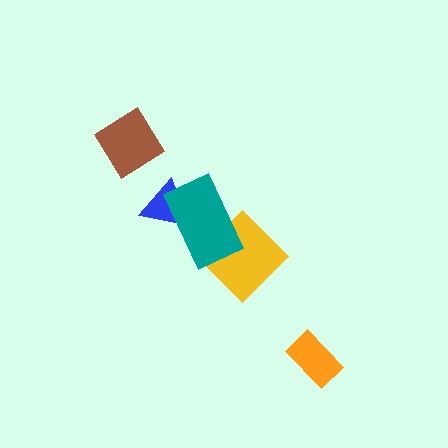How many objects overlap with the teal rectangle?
2 objects overlap with the teal rectangle.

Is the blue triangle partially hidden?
Yes, it is partially covered by another shape.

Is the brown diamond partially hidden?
No, no other shape covers it.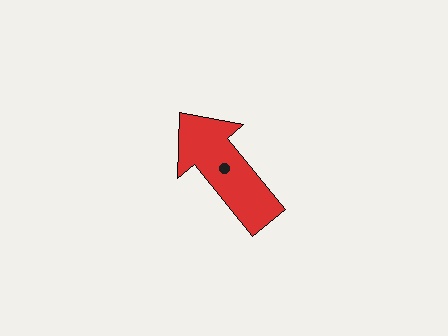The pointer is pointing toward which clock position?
Roughly 11 o'clock.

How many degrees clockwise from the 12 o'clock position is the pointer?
Approximately 321 degrees.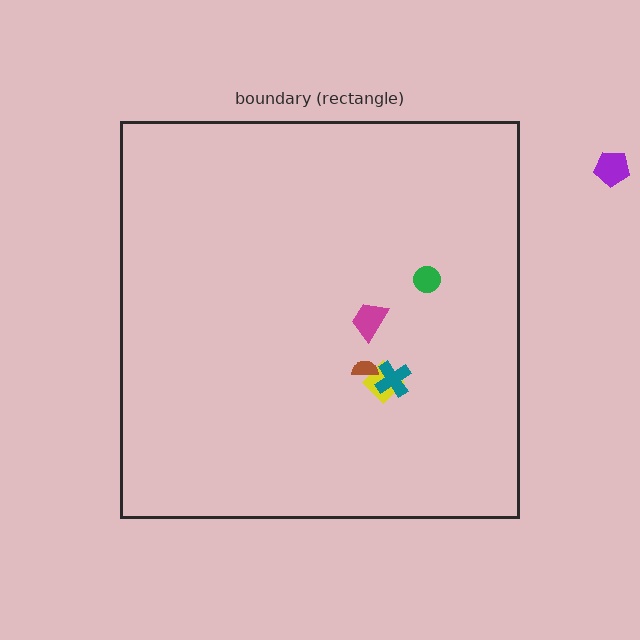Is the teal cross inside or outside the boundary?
Inside.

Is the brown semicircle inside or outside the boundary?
Inside.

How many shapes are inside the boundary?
5 inside, 1 outside.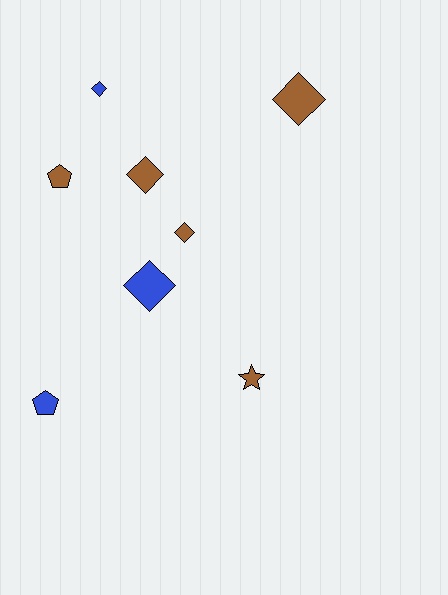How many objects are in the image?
There are 8 objects.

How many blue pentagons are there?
There is 1 blue pentagon.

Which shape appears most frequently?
Diamond, with 5 objects.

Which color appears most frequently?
Brown, with 5 objects.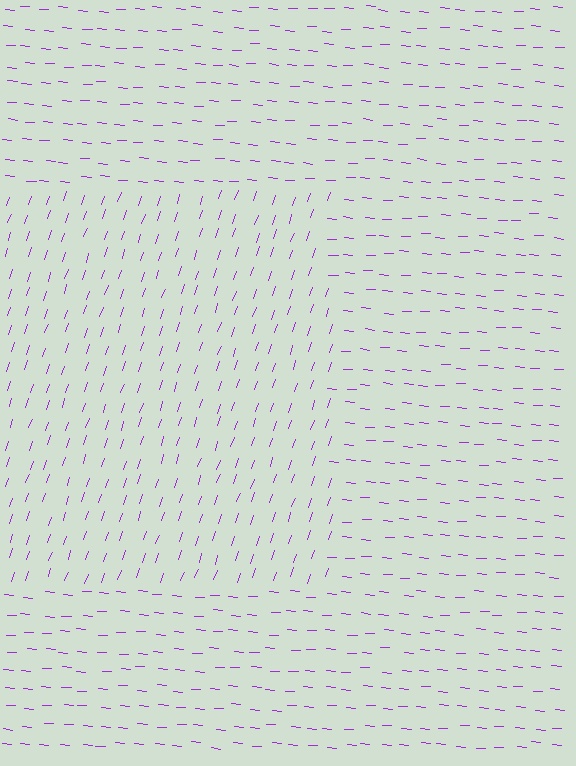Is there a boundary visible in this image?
Yes, there is a texture boundary formed by a change in line orientation.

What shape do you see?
I see a rectangle.